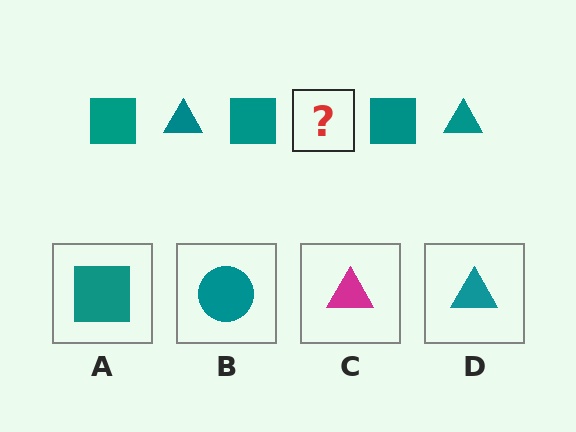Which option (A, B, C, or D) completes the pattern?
D.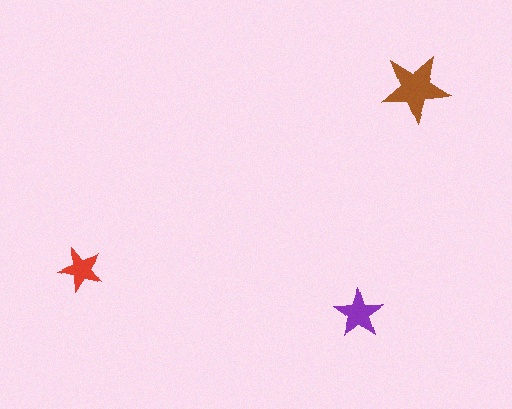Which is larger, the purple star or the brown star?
The brown one.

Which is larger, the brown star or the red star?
The brown one.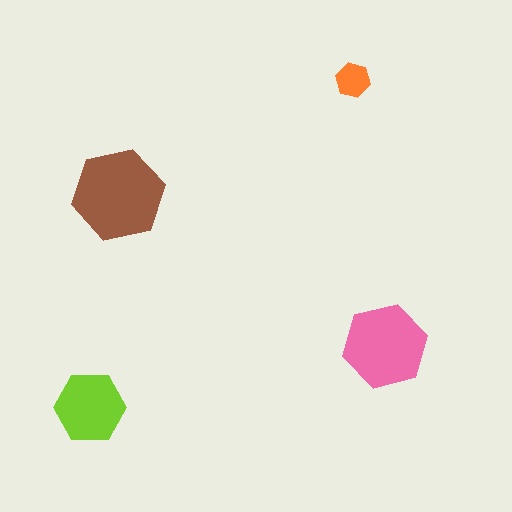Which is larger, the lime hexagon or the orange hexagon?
The lime one.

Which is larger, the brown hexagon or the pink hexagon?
The brown one.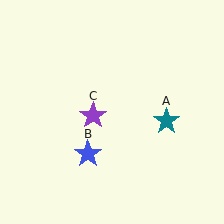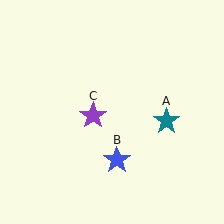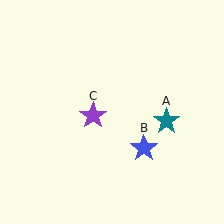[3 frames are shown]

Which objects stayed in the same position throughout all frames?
Teal star (object A) and purple star (object C) remained stationary.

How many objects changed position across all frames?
1 object changed position: blue star (object B).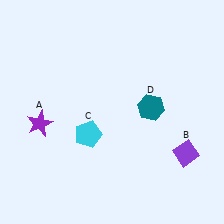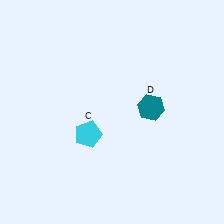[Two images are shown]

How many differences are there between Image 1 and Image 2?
There are 2 differences between the two images.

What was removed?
The purple diamond (B), the purple star (A) were removed in Image 2.